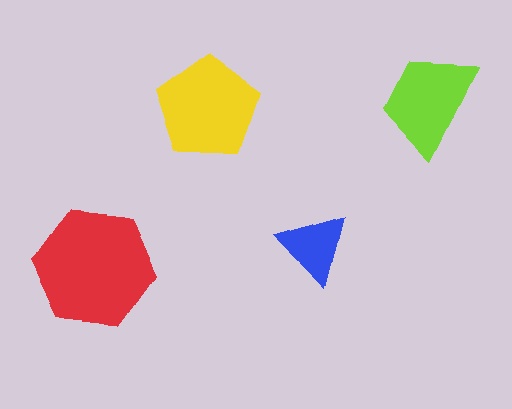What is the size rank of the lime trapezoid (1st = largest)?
3rd.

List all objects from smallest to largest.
The blue triangle, the lime trapezoid, the yellow pentagon, the red hexagon.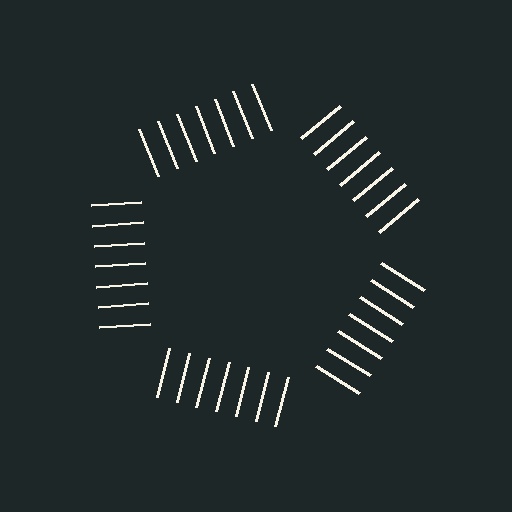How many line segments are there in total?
35 — 7 along each of the 5 edges.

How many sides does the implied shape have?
5 sides — the line-ends trace a pentagon.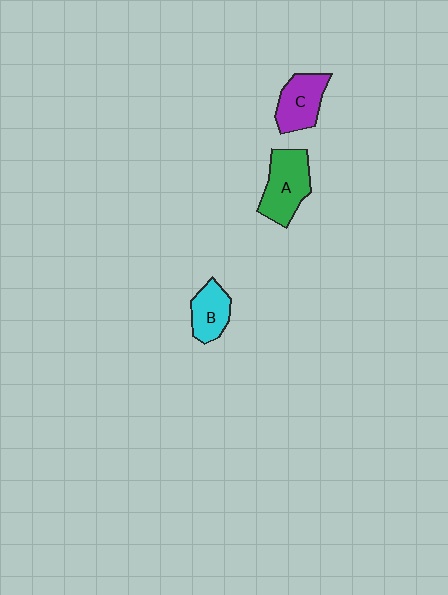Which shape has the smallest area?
Shape B (cyan).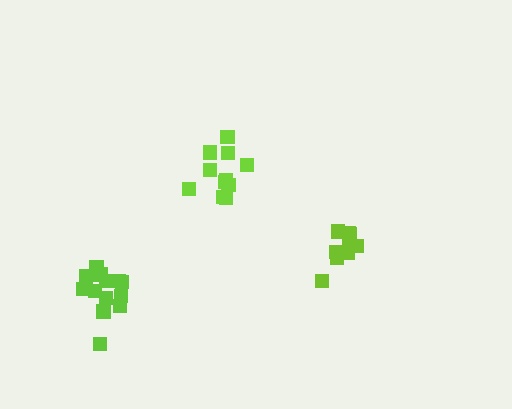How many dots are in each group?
Group 1: 15 dots, Group 2: 11 dots, Group 3: 9 dots (35 total).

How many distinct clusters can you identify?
There are 3 distinct clusters.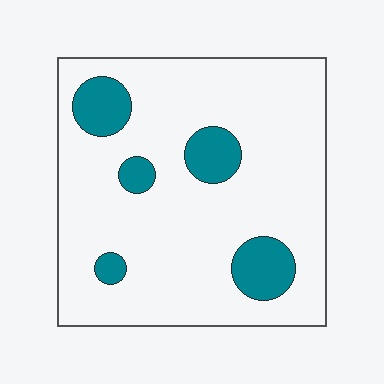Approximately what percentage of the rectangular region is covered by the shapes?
Approximately 15%.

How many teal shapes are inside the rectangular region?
5.